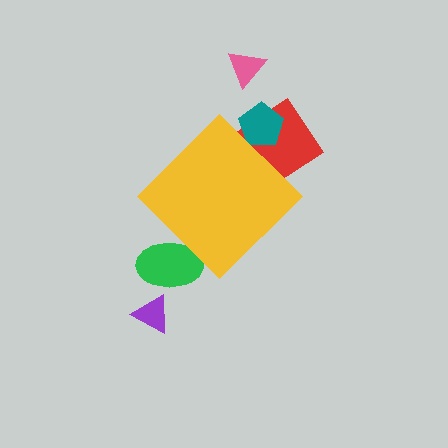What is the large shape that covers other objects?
A yellow diamond.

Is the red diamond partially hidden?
Yes, the red diamond is partially hidden behind the yellow diamond.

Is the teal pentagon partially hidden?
Yes, the teal pentagon is partially hidden behind the yellow diamond.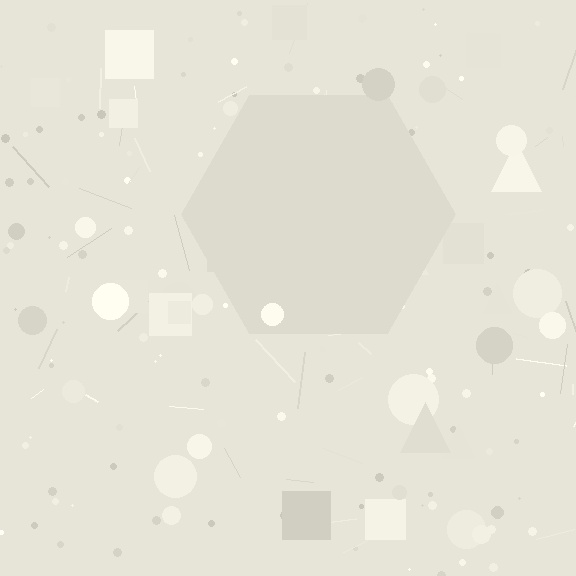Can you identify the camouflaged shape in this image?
The camouflaged shape is a hexagon.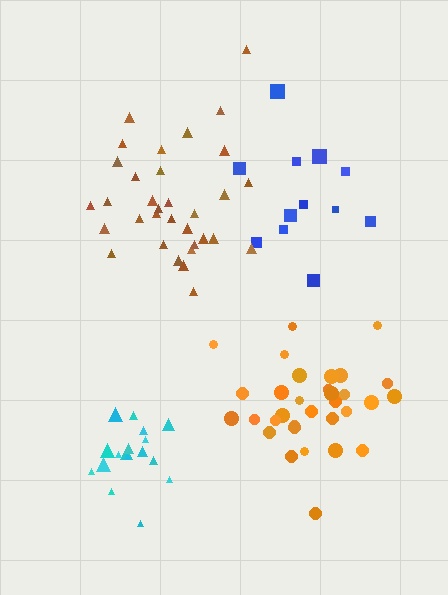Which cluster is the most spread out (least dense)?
Blue.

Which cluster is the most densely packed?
Cyan.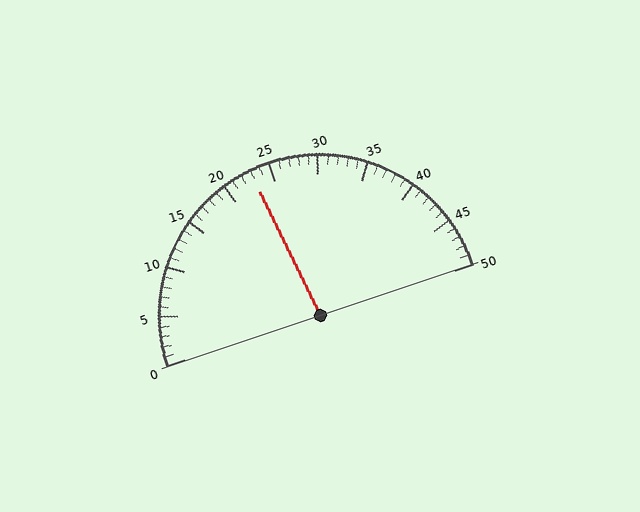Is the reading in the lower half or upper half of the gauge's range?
The reading is in the lower half of the range (0 to 50).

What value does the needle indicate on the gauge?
The needle indicates approximately 23.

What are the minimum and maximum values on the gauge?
The gauge ranges from 0 to 50.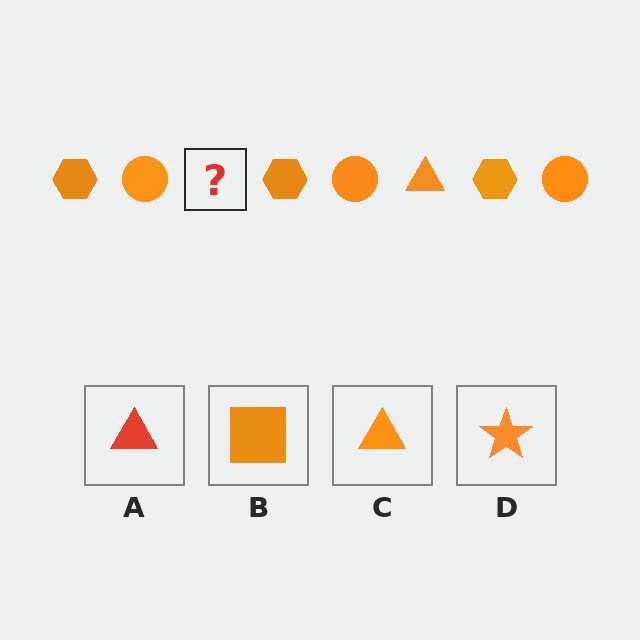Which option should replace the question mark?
Option C.